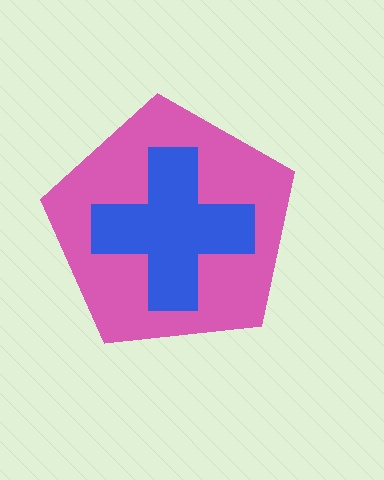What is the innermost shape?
The blue cross.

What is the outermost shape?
The pink pentagon.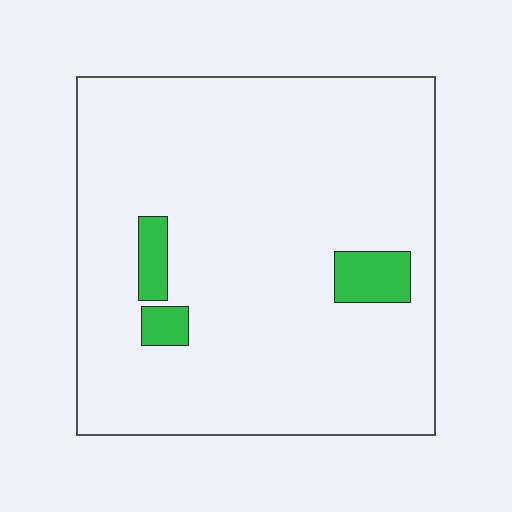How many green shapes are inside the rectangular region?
3.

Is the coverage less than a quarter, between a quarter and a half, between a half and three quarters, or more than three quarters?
Less than a quarter.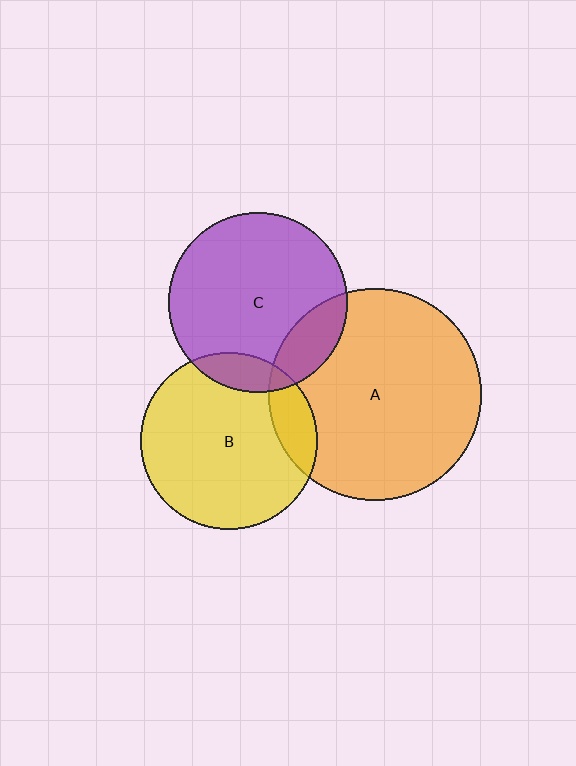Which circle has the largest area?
Circle A (orange).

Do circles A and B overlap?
Yes.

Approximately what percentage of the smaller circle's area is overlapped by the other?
Approximately 15%.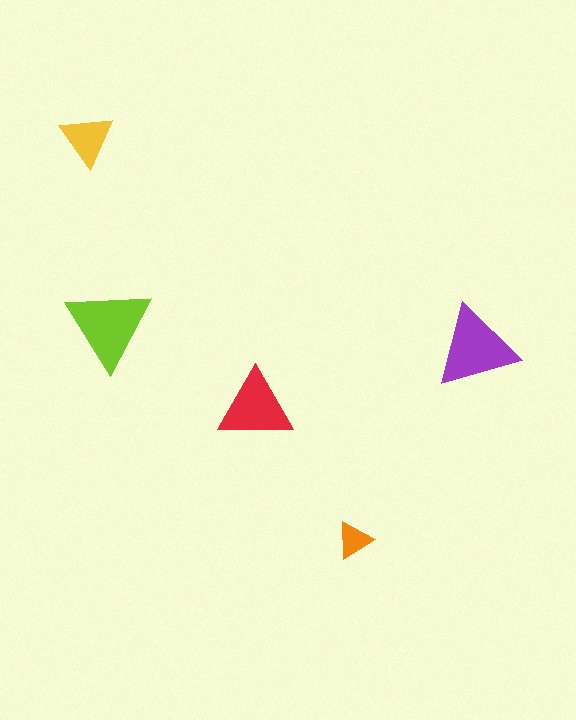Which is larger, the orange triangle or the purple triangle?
The purple one.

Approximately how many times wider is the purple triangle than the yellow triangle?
About 1.5 times wider.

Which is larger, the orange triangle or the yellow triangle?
The yellow one.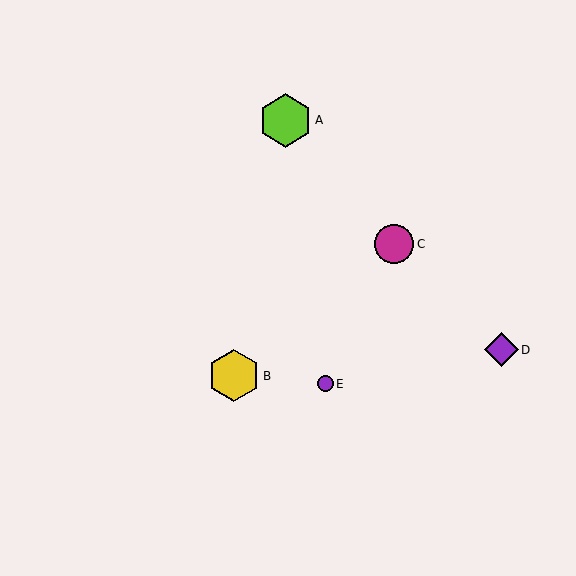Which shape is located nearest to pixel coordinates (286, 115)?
The lime hexagon (labeled A) at (285, 120) is nearest to that location.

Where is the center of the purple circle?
The center of the purple circle is at (325, 384).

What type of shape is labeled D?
Shape D is a purple diamond.